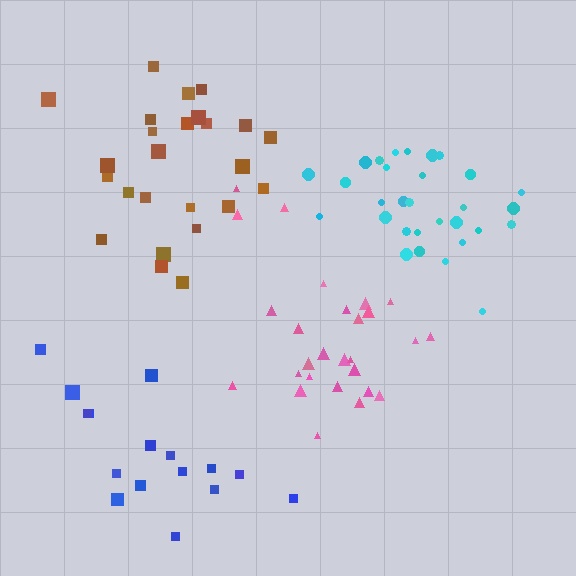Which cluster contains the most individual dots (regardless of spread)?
Cyan (30).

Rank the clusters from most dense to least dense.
cyan, pink, brown, blue.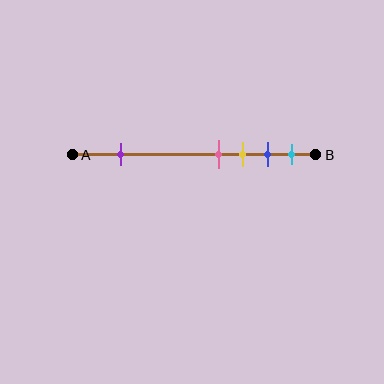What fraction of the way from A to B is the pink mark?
The pink mark is approximately 60% (0.6) of the way from A to B.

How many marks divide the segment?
There are 5 marks dividing the segment.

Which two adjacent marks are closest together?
The pink and yellow marks are the closest adjacent pair.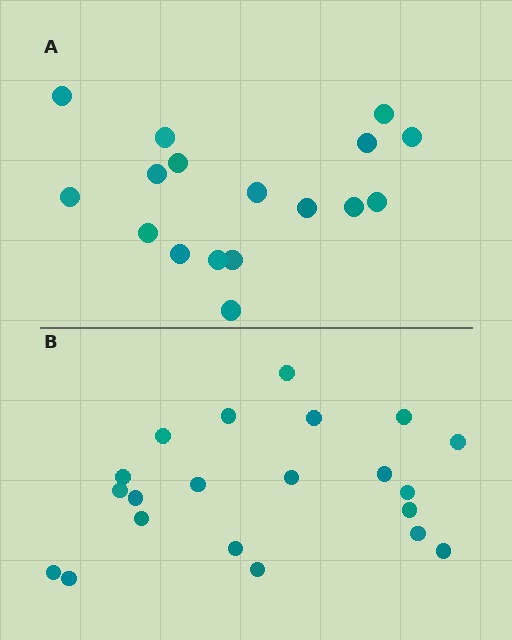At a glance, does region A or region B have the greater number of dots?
Region B (the bottom region) has more dots.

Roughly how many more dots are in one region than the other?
Region B has about 4 more dots than region A.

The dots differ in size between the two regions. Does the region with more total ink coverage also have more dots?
No. Region A has more total ink coverage because its dots are larger, but region B actually contains more individual dots. Total area can be misleading — the number of items is what matters here.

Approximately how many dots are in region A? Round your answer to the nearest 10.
About 20 dots. (The exact count is 17, which rounds to 20.)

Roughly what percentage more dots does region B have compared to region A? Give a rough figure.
About 25% more.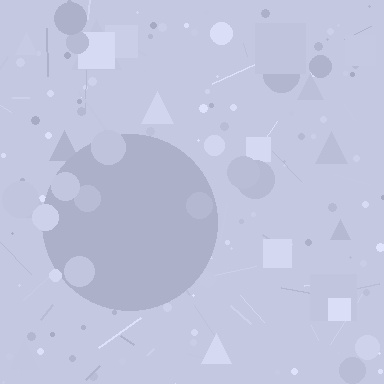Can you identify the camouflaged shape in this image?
The camouflaged shape is a circle.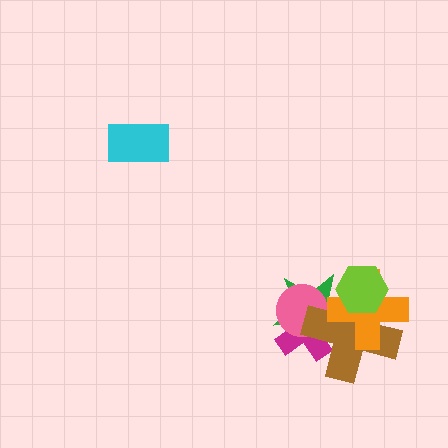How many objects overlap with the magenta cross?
4 objects overlap with the magenta cross.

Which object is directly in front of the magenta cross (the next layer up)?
The pink circle is directly in front of the magenta cross.